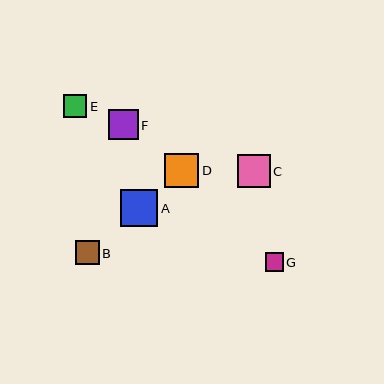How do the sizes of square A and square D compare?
Square A and square D are approximately the same size.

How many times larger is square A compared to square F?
Square A is approximately 1.2 times the size of square F.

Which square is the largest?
Square A is the largest with a size of approximately 37 pixels.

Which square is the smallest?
Square G is the smallest with a size of approximately 18 pixels.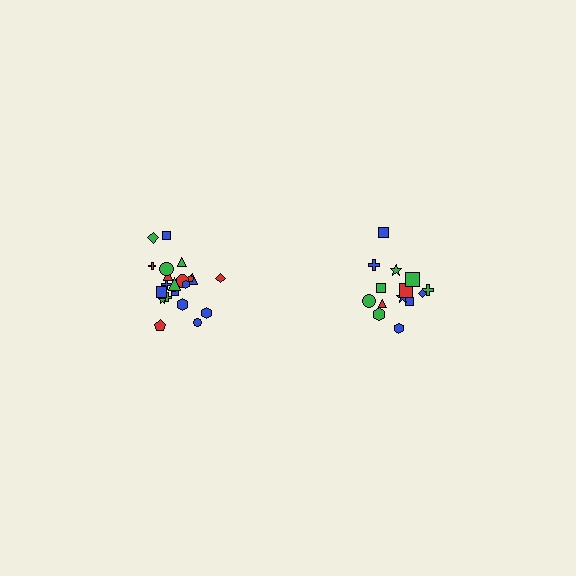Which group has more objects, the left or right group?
The left group.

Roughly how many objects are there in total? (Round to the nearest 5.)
Roughly 35 objects in total.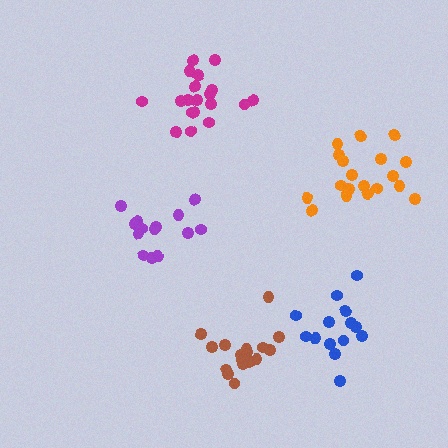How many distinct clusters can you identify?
There are 5 distinct clusters.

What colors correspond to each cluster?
The clusters are colored: purple, magenta, orange, brown, blue.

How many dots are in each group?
Group 1: 14 dots, Group 2: 19 dots, Group 3: 19 dots, Group 4: 18 dots, Group 5: 14 dots (84 total).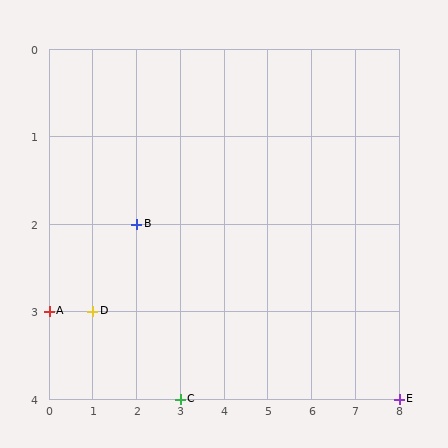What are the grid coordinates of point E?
Point E is at grid coordinates (8, 4).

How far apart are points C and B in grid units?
Points C and B are 1 column and 2 rows apart (about 2.2 grid units diagonally).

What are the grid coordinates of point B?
Point B is at grid coordinates (2, 2).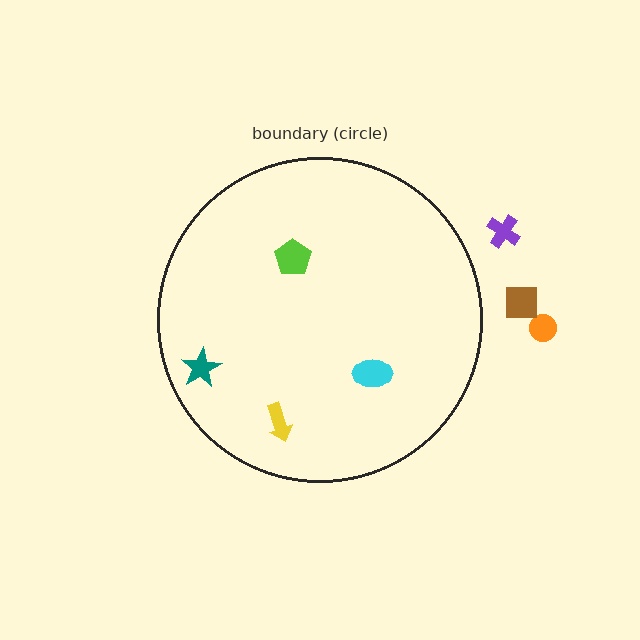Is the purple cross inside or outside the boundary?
Outside.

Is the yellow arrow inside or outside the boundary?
Inside.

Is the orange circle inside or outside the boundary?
Outside.